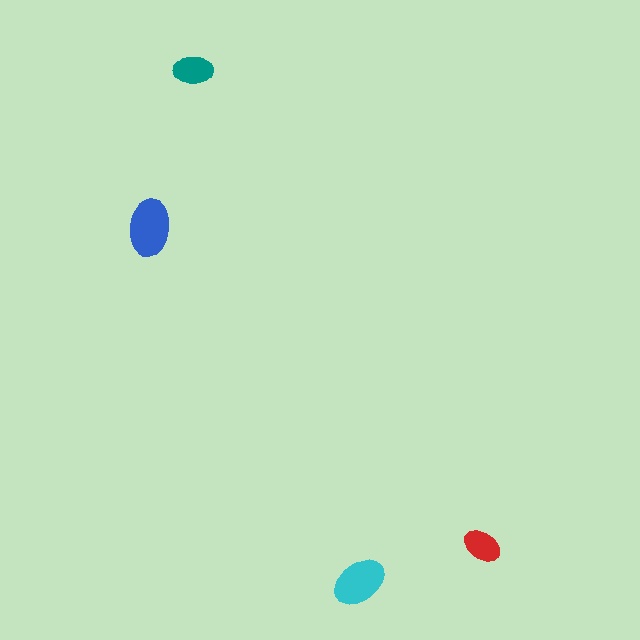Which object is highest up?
The teal ellipse is topmost.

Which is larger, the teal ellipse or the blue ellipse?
The blue one.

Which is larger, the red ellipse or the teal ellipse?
The teal one.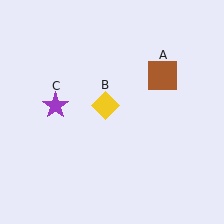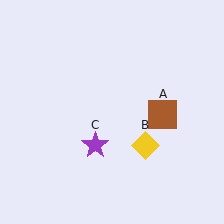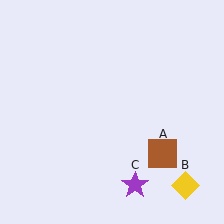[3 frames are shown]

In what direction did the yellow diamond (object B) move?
The yellow diamond (object B) moved down and to the right.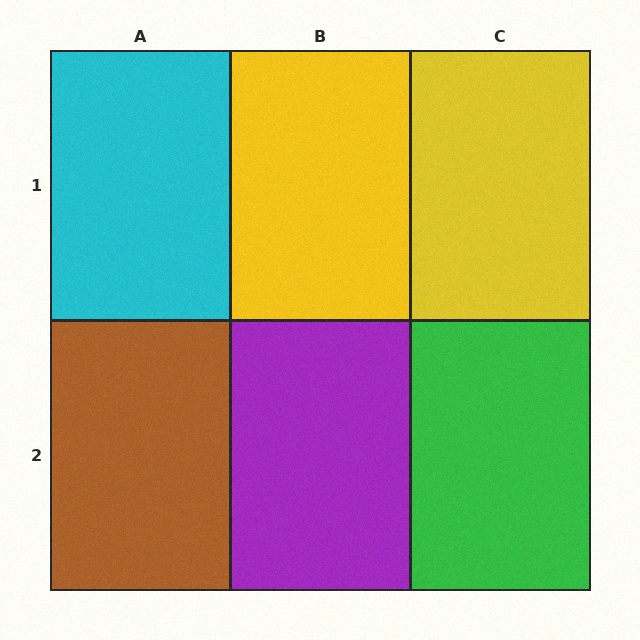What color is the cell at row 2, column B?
Purple.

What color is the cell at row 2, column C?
Green.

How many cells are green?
1 cell is green.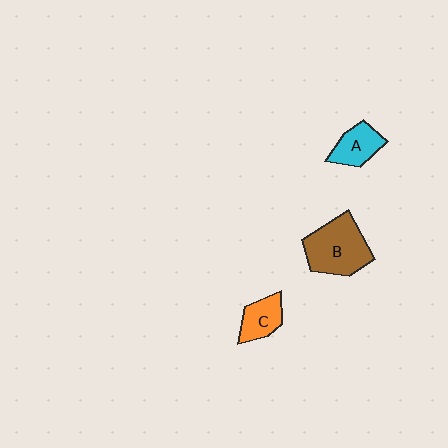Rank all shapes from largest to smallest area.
From largest to smallest: B (brown), A (cyan), C (orange).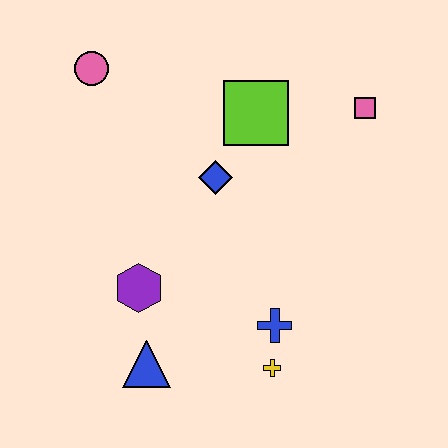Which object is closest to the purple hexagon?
The blue triangle is closest to the purple hexagon.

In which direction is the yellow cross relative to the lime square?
The yellow cross is below the lime square.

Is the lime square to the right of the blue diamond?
Yes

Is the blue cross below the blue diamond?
Yes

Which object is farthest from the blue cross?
The pink circle is farthest from the blue cross.